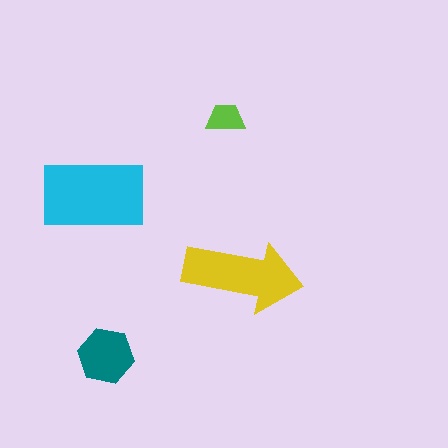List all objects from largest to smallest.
The cyan rectangle, the yellow arrow, the teal hexagon, the lime trapezoid.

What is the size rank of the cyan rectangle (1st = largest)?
1st.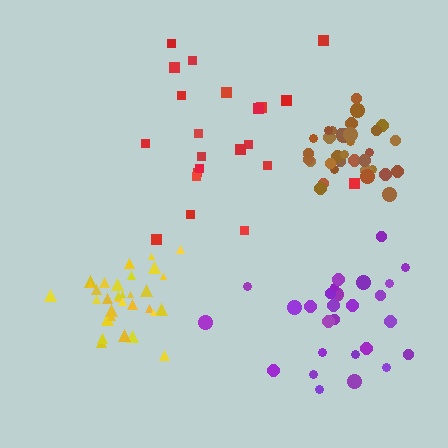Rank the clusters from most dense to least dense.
yellow, brown, purple, red.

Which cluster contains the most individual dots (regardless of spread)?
Brown (33).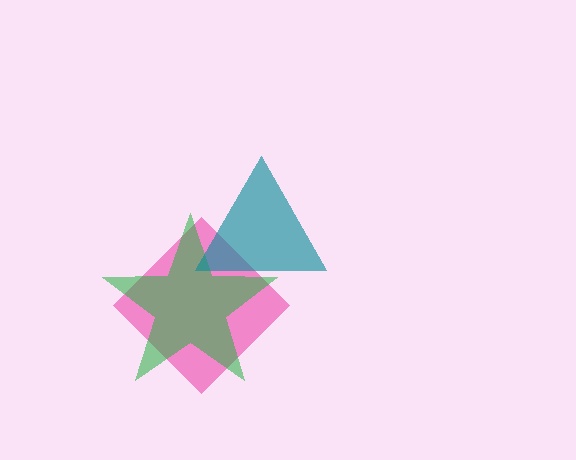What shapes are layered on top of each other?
The layered shapes are: a pink diamond, a green star, a teal triangle.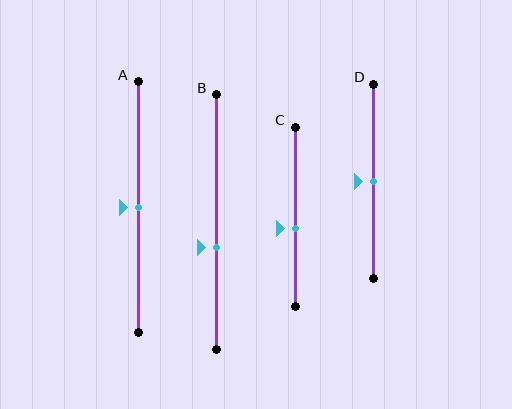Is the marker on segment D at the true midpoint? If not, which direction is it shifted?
Yes, the marker on segment D is at the true midpoint.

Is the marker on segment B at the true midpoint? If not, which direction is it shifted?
No, the marker on segment B is shifted downward by about 10% of the segment length.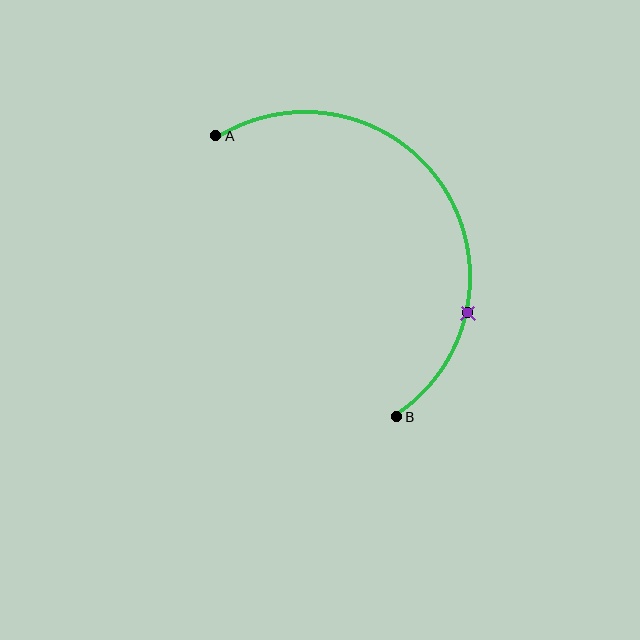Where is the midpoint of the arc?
The arc midpoint is the point on the curve farthest from the straight line joining A and B. It sits to the right of that line.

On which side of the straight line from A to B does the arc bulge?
The arc bulges to the right of the straight line connecting A and B.